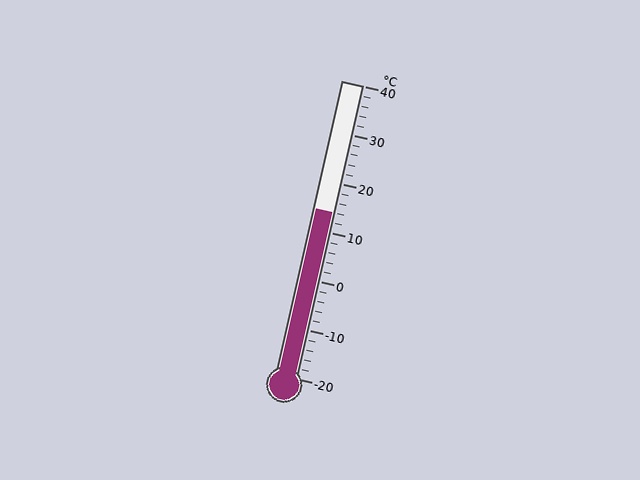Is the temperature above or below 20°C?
The temperature is below 20°C.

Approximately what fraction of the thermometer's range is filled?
The thermometer is filled to approximately 55% of its range.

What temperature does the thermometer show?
The thermometer shows approximately 14°C.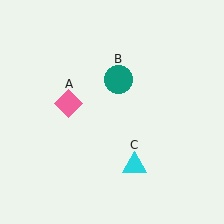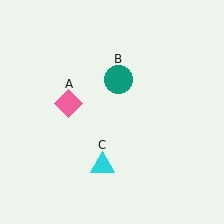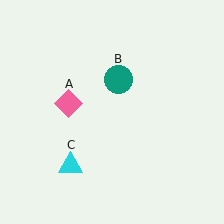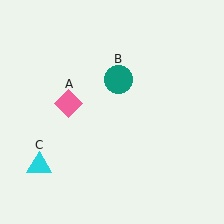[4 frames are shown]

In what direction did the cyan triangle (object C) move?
The cyan triangle (object C) moved left.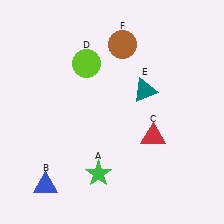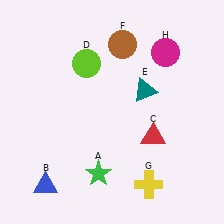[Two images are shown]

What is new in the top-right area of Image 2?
A magenta circle (H) was added in the top-right area of Image 2.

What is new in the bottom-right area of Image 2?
A yellow cross (G) was added in the bottom-right area of Image 2.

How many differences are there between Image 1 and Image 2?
There are 2 differences between the two images.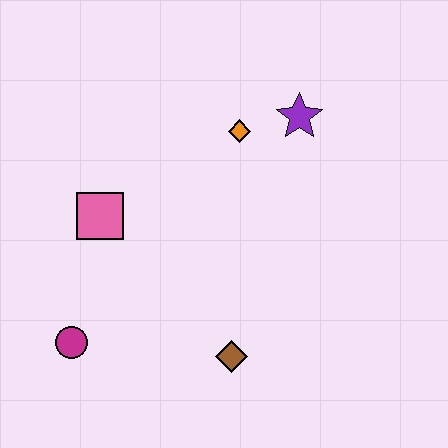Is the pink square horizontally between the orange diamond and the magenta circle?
Yes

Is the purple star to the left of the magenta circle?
No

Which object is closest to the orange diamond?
The purple star is closest to the orange diamond.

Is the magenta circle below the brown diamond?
No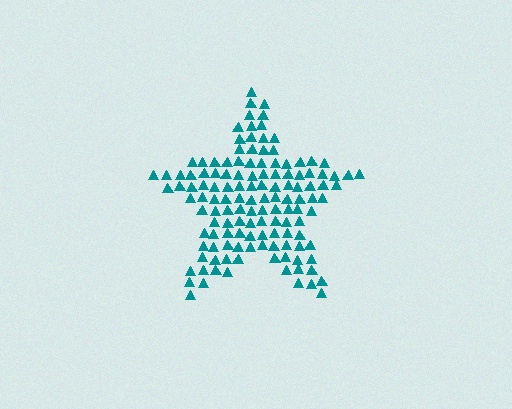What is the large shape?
The large shape is a star.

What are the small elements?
The small elements are triangles.